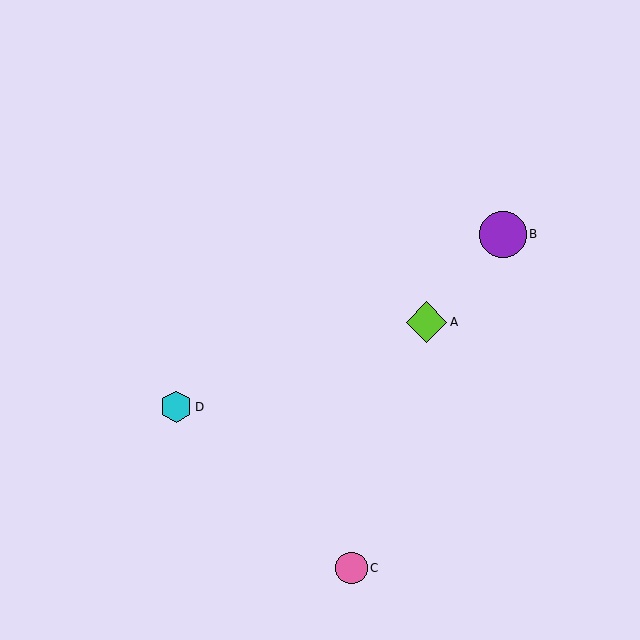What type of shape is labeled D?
Shape D is a cyan hexagon.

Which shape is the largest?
The purple circle (labeled B) is the largest.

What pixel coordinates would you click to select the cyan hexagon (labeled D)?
Click at (176, 407) to select the cyan hexagon D.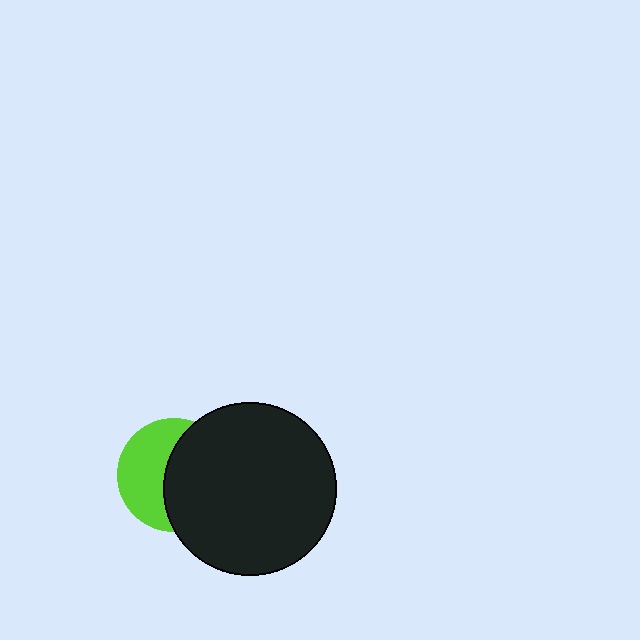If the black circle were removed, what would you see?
You would see the complete lime circle.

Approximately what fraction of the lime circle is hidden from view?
Roughly 53% of the lime circle is hidden behind the black circle.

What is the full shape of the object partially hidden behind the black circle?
The partially hidden object is a lime circle.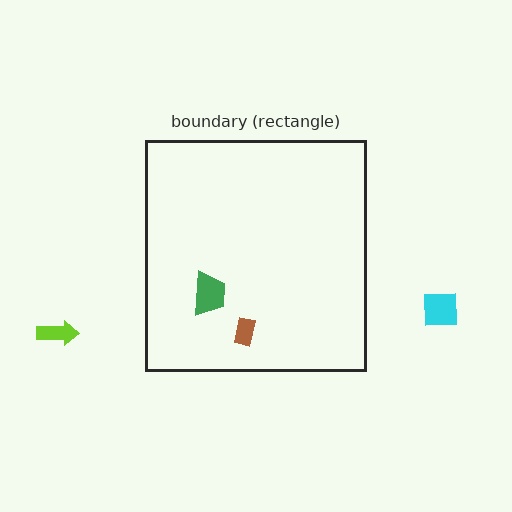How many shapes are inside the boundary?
2 inside, 2 outside.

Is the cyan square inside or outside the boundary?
Outside.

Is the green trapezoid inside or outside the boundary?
Inside.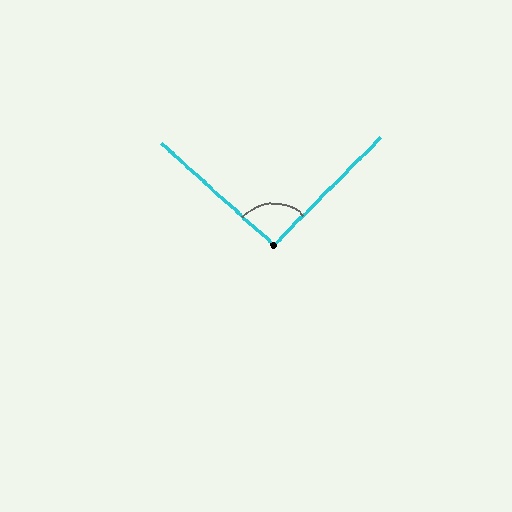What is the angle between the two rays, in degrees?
Approximately 92 degrees.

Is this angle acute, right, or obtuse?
It is approximately a right angle.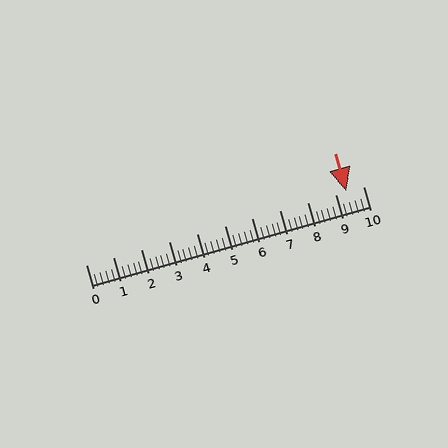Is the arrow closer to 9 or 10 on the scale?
The arrow is closer to 9.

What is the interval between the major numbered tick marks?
The major tick marks are spaced 1 units apart.